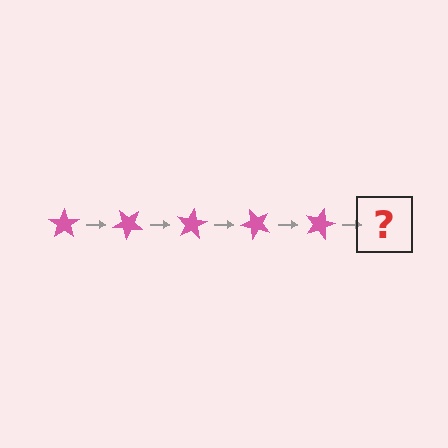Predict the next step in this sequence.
The next step is a pink star rotated 200 degrees.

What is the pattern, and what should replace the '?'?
The pattern is that the star rotates 40 degrees each step. The '?' should be a pink star rotated 200 degrees.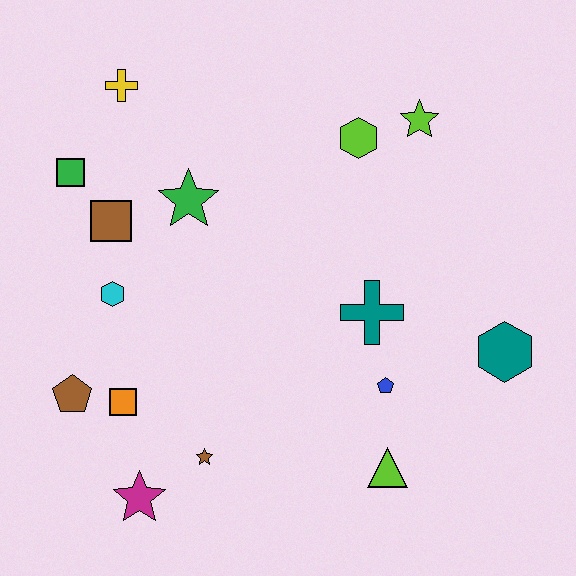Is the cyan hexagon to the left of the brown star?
Yes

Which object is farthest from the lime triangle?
The yellow cross is farthest from the lime triangle.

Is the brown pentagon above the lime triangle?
Yes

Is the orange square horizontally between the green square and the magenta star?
Yes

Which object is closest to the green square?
The brown square is closest to the green square.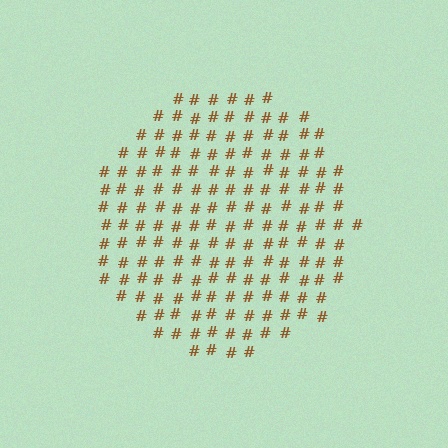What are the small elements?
The small elements are hash symbols.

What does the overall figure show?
The overall figure shows a circle.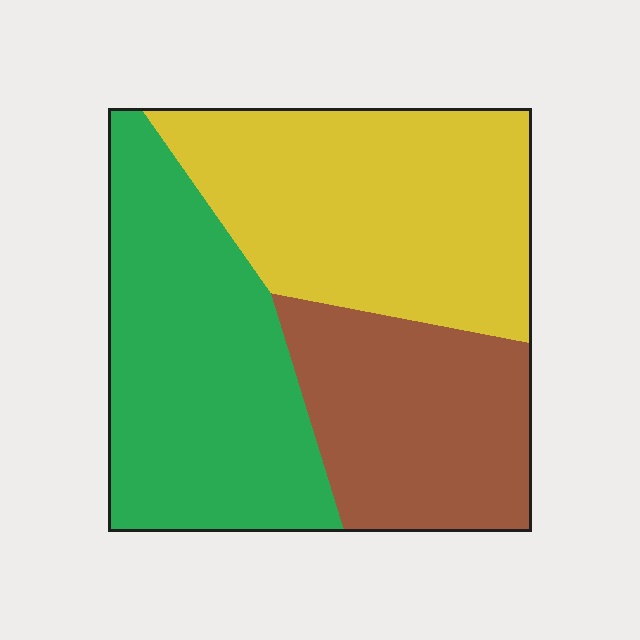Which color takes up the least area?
Brown, at roughly 25%.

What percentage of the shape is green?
Green takes up about three eighths (3/8) of the shape.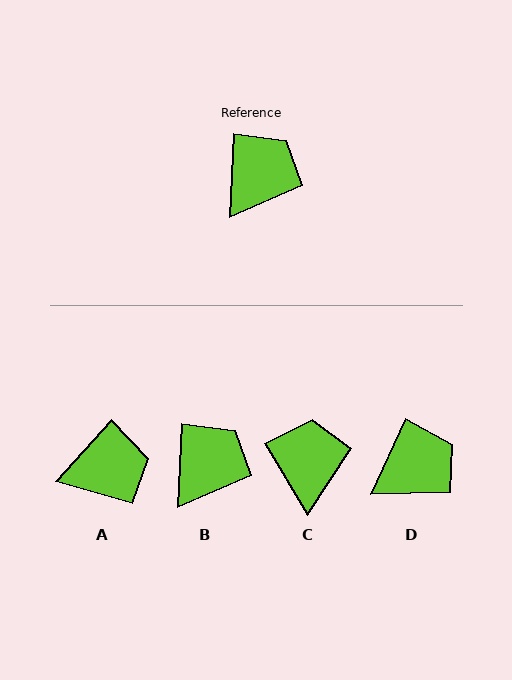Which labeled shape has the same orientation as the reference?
B.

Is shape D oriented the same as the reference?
No, it is off by about 22 degrees.